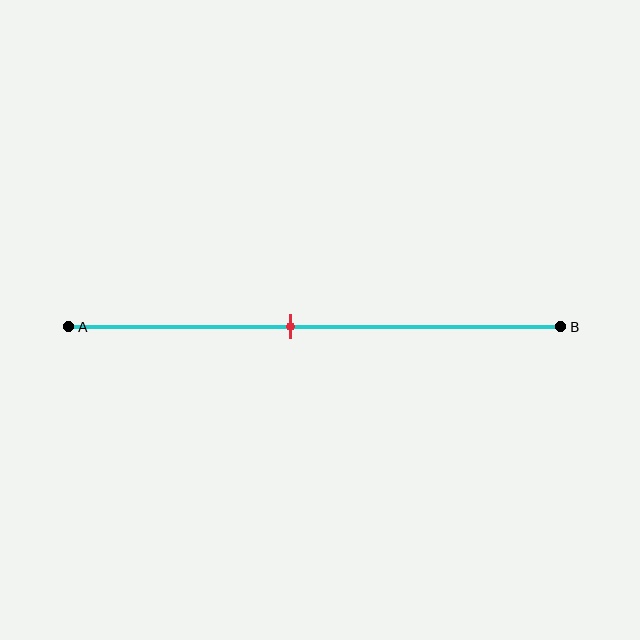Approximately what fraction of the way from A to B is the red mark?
The red mark is approximately 45% of the way from A to B.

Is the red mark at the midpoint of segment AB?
No, the mark is at about 45% from A, not at the 50% midpoint.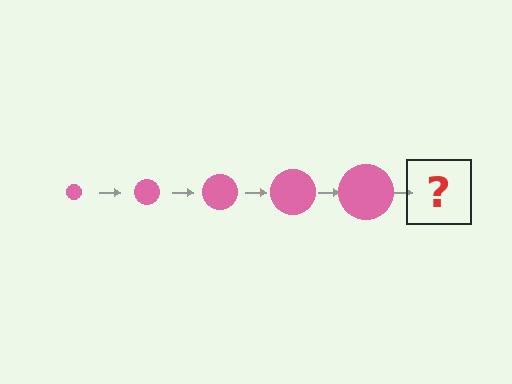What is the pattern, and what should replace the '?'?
The pattern is that the circle gets progressively larger each step. The '?' should be a pink circle, larger than the previous one.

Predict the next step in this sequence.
The next step is a pink circle, larger than the previous one.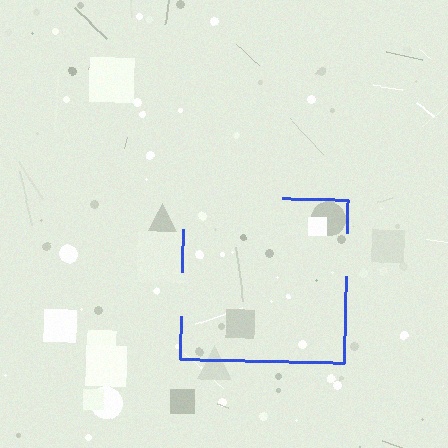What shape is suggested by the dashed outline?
The dashed outline suggests a square.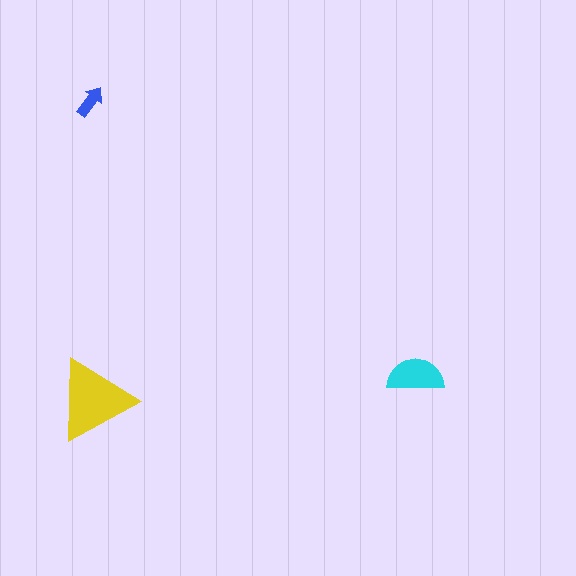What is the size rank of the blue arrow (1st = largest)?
3rd.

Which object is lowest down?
The yellow triangle is bottommost.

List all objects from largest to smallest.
The yellow triangle, the cyan semicircle, the blue arrow.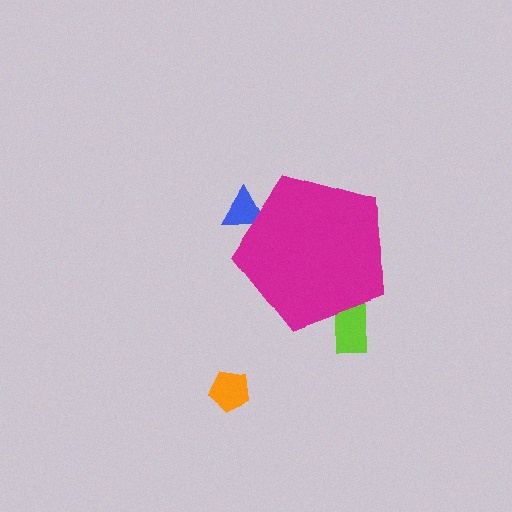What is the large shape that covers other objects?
A magenta pentagon.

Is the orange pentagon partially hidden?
No, the orange pentagon is fully visible.